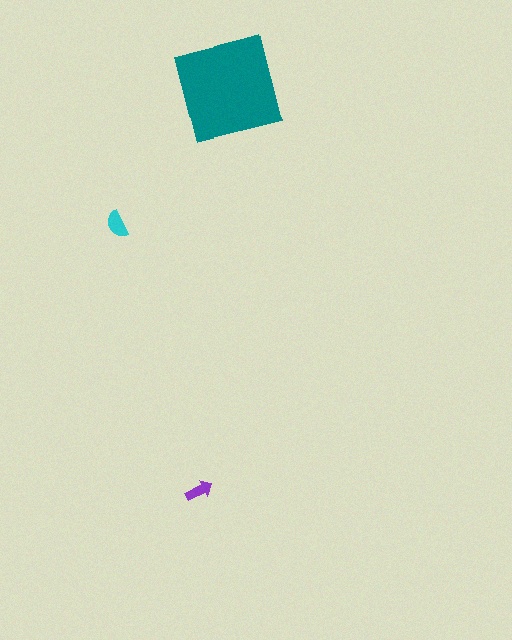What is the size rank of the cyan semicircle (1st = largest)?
2nd.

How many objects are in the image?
There are 3 objects in the image.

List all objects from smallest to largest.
The purple arrow, the cyan semicircle, the teal square.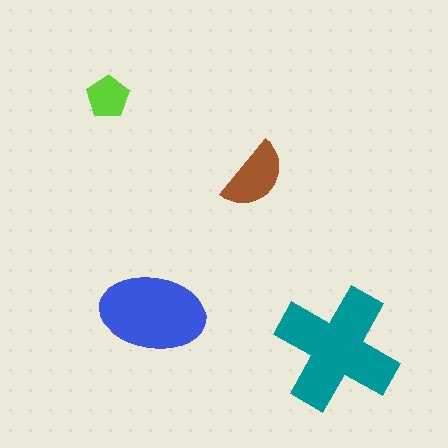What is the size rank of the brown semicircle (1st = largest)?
3rd.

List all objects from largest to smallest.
The teal cross, the blue ellipse, the brown semicircle, the lime pentagon.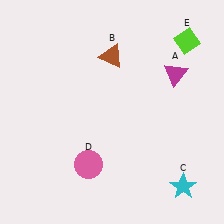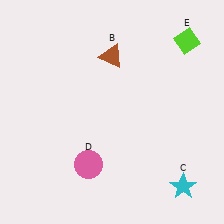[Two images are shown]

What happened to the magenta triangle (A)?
The magenta triangle (A) was removed in Image 2. It was in the top-right area of Image 1.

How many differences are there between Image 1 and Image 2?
There is 1 difference between the two images.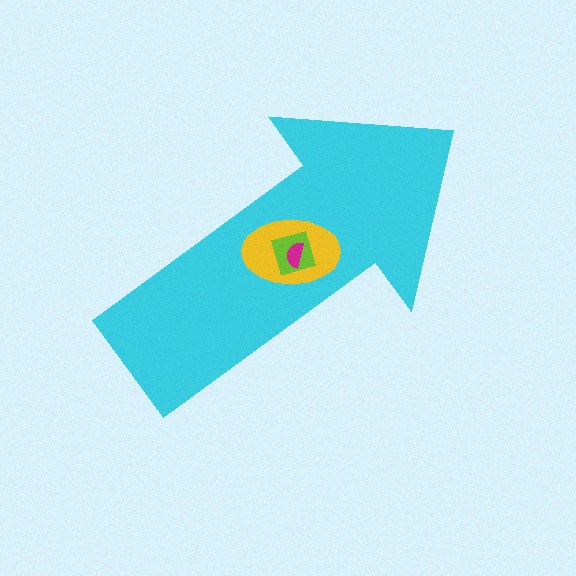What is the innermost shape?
The magenta semicircle.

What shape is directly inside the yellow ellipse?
The lime diamond.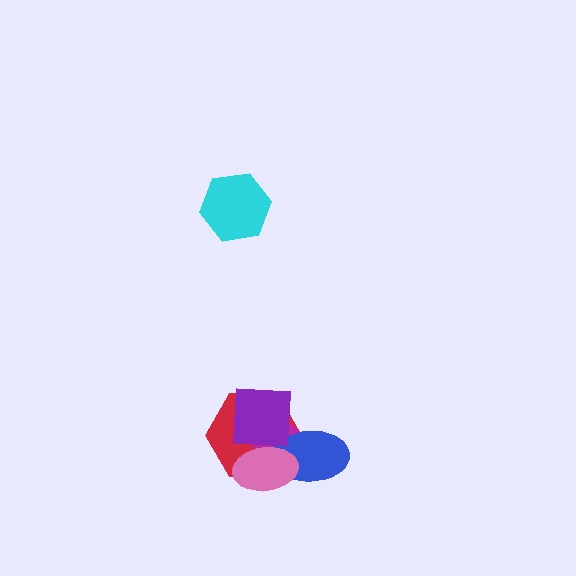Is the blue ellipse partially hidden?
Yes, it is partially covered by another shape.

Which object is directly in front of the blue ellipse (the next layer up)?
The purple square is directly in front of the blue ellipse.